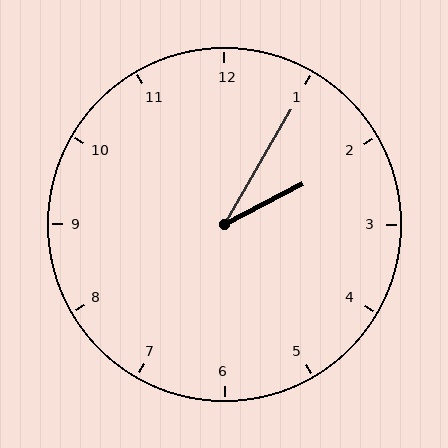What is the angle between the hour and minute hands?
Approximately 32 degrees.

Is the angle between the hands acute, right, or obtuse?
It is acute.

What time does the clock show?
2:05.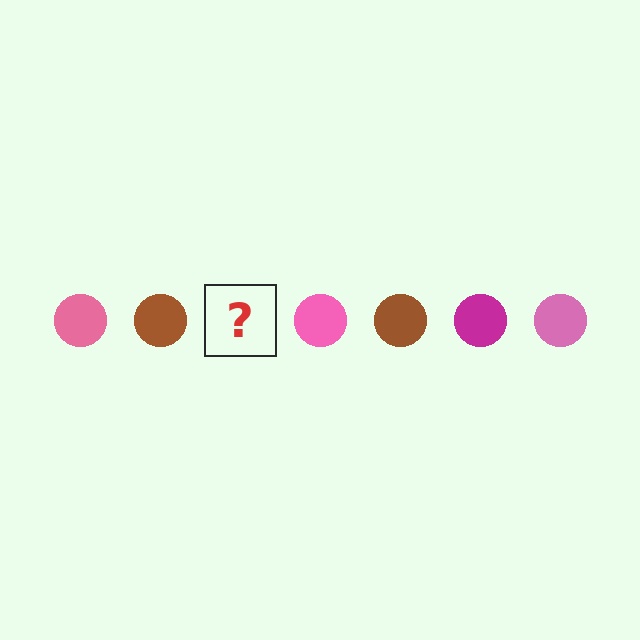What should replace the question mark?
The question mark should be replaced with a magenta circle.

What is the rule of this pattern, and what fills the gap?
The rule is that the pattern cycles through pink, brown, magenta circles. The gap should be filled with a magenta circle.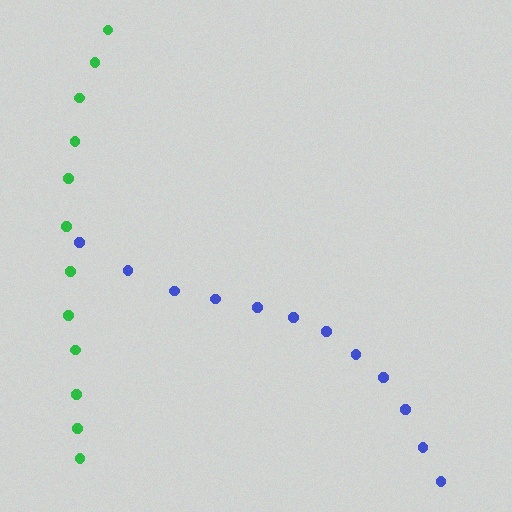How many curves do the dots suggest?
There are 2 distinct paths.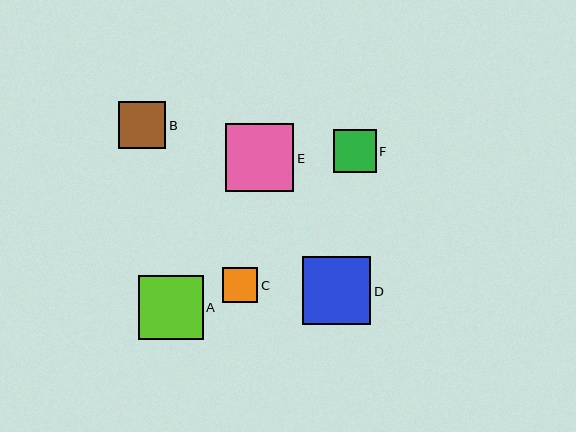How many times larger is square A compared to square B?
Square A is approximately 1.4 times the size of square B.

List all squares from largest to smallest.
From largest to smallest: E, D, A, B, F, C.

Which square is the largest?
Square E is the largest with a size of approximately 68 pixels.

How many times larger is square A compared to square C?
Square A is approximately 1.8 times the size of square C.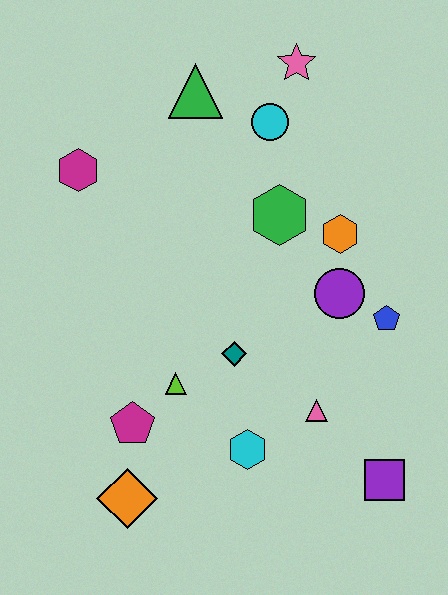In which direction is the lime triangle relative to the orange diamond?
The lime triangle is above the orange diamond.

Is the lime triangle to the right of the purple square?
No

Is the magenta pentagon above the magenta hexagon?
No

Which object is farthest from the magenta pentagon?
The pink star is farthest from the magenta pentagon.